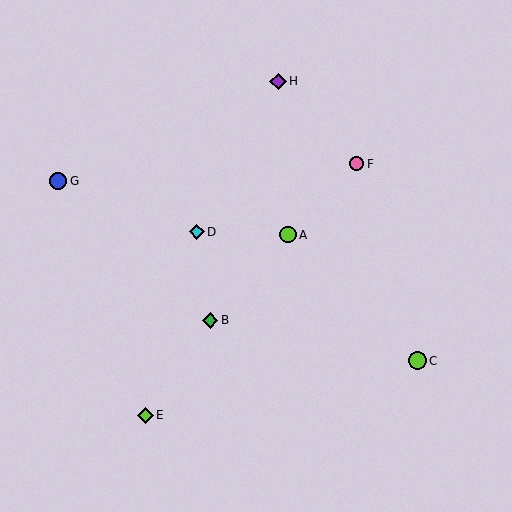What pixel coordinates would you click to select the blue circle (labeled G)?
Click at (58, 181) to select the blue circle G.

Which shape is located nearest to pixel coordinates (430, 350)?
The lime circle (labeled C) at (417, 361) is nearest to that location.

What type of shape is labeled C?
Shape C is a lime circle.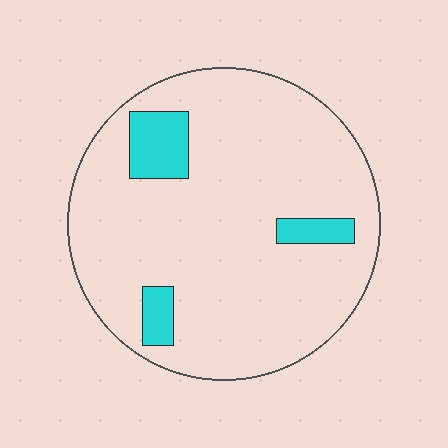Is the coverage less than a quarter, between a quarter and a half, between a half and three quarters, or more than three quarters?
Less than a quarter.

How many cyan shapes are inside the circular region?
3.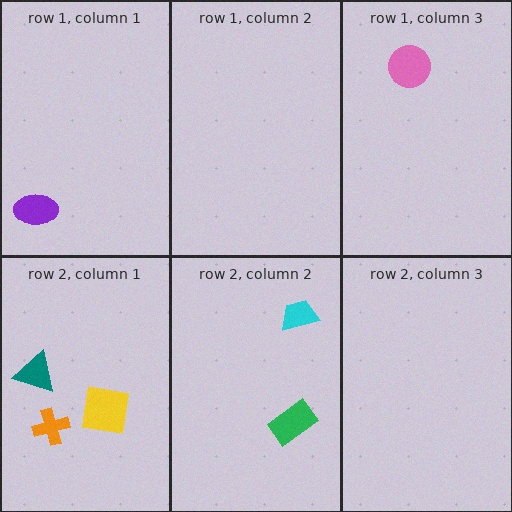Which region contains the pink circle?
The row 1, column 3 region.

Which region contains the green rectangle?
The row 2, column 2 region.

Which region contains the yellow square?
The row 2, column 1 region.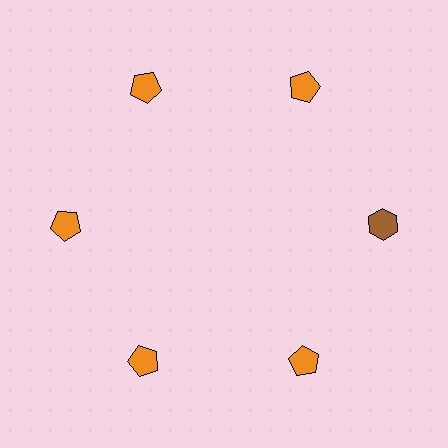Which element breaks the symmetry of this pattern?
The brown hexagon at roughly the 3 o'clock position breaks the symmetry. All other shapes are orange pentagons.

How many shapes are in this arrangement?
There are 6 shapes arranged in a ring pattern.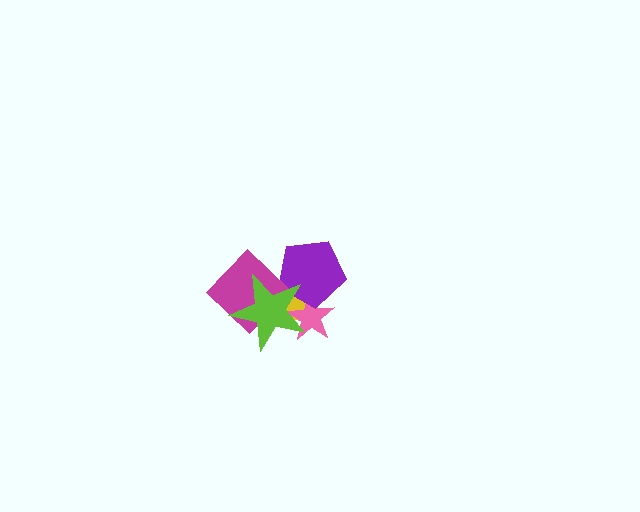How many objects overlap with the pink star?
3 objects overlap with the pink star.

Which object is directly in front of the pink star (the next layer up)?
The purple pentagon is directly in front of the pink star.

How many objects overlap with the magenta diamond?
3 objects overlap with the magenta diamond.